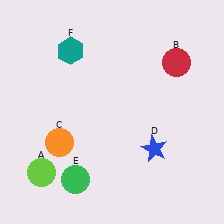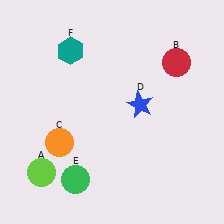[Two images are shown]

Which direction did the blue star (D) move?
The blue star (D) moved up.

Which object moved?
The blue star (D) moved up.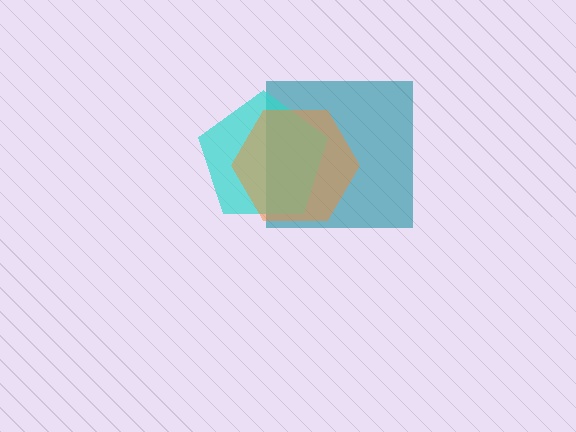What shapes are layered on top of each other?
The layered shapes are: a teal square, a cyan pentagon, an orange hexagon.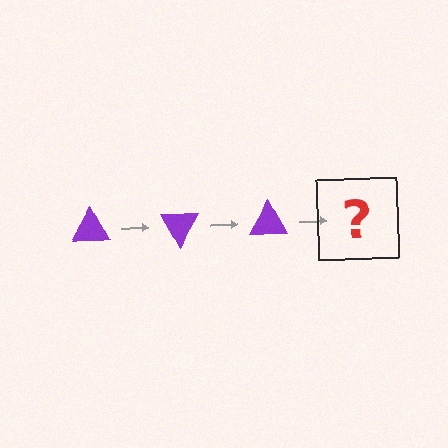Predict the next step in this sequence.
The next step is a purple triangle rotated 180 degrees.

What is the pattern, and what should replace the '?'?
The pattern is that the triangle rotates 60 degrees each step. The '?' should be a purple triangle rotated 180 degrees.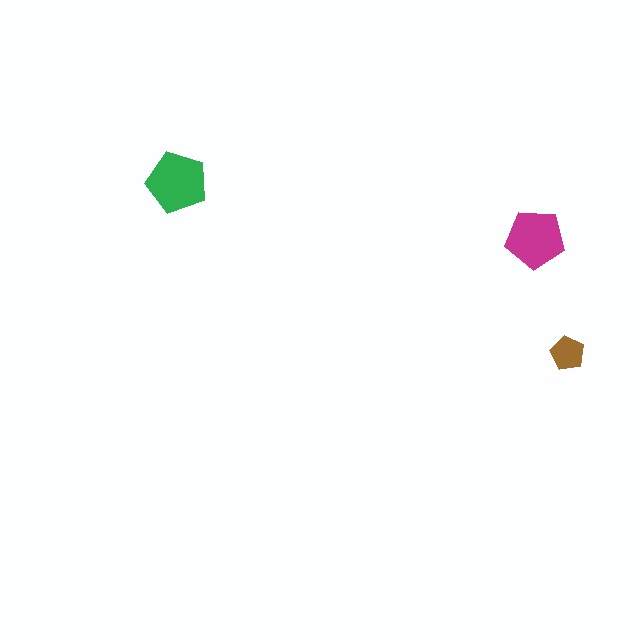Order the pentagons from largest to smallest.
the green one, the magenta one, the brown one.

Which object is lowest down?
The brown pentagon is bottommost.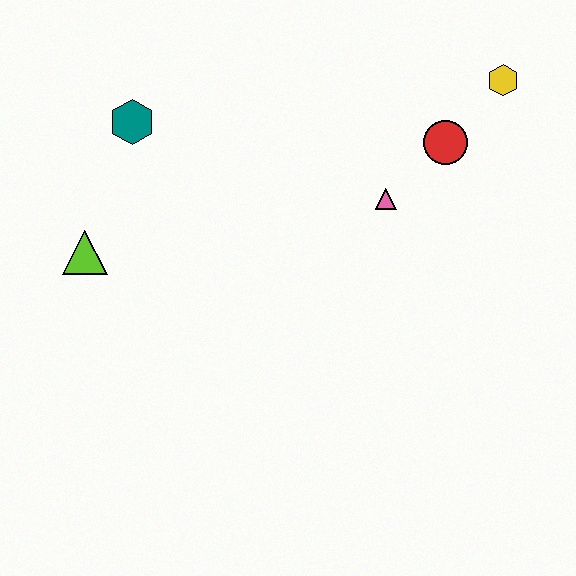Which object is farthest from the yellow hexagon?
The lime triangle is farthest from the yellow hexagon.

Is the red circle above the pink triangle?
Yes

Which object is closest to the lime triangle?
The teal hexagon is closest to the lime triangle.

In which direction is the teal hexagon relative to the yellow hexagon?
The teal hexagon is to the left of the yellow hexagon.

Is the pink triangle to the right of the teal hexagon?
Yes